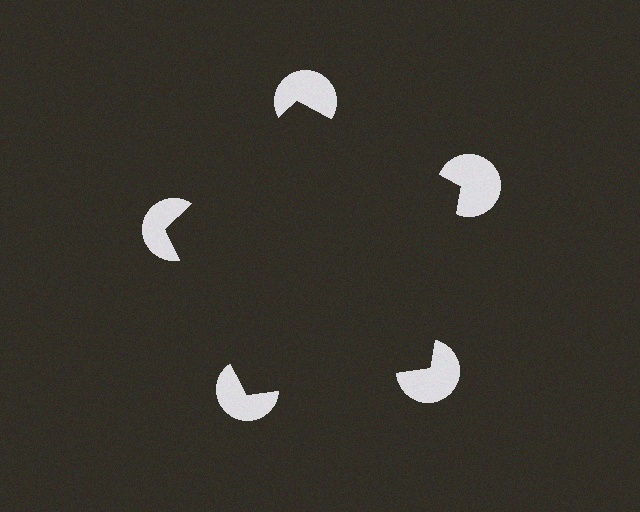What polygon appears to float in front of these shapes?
An illusory pentagon — its edges are inferred from the aligned wedge cuts in the pac-man discs, not physically drawn.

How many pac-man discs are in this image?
There are 5 — one at each vertex of the illusory pentagon.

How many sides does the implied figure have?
5 sides.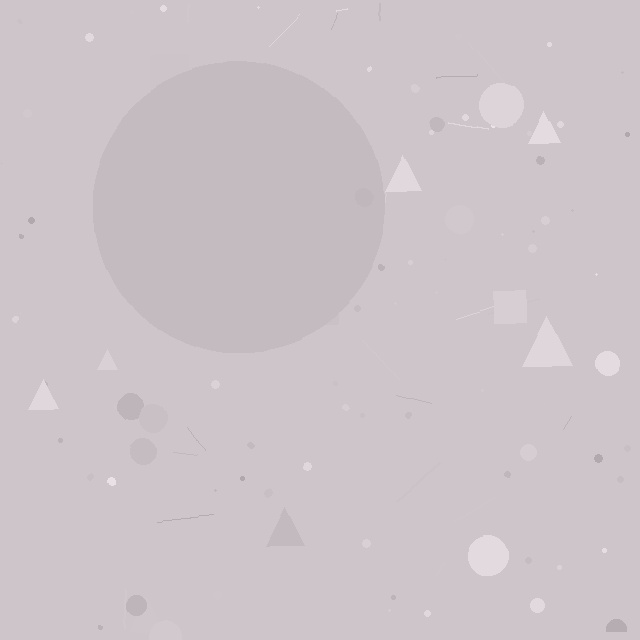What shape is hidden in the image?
A circle is hidden in the image.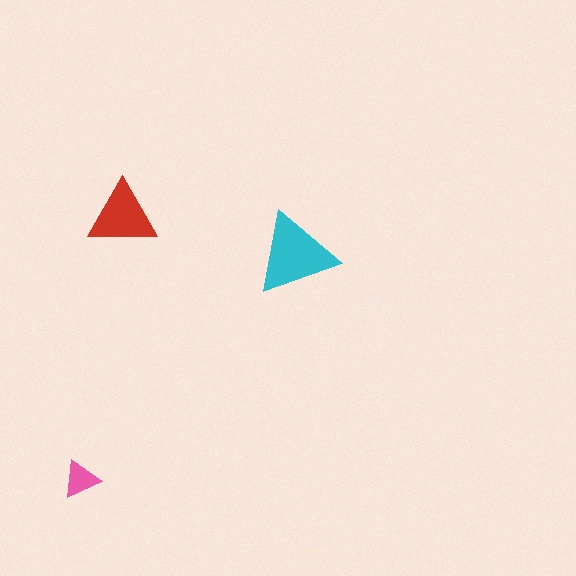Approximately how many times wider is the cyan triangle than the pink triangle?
About 2 times wider.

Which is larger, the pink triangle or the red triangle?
The red one.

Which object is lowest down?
The pink triangle is bottommost.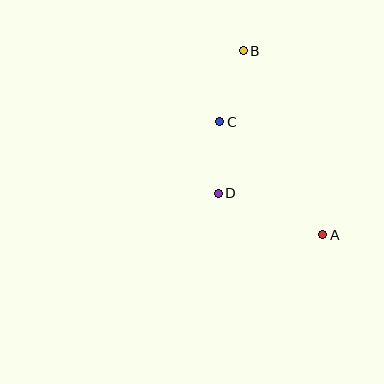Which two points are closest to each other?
Points C and D are closest to each other.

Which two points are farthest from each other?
Points A and B are farthest from each other.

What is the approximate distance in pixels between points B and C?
The distance between B and C is approximately 75 pixels.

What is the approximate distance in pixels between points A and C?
The distance between A and C is approximately 153 pixels.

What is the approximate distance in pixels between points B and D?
The distance between B and D is approximately 145 pixels.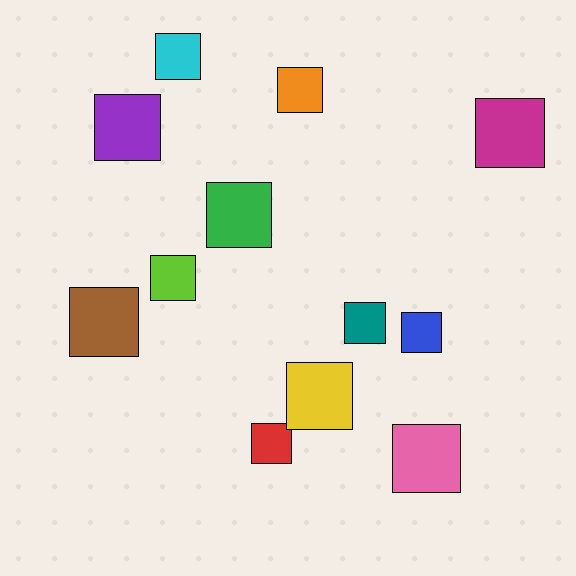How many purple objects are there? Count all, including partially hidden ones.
There is 1 purple object.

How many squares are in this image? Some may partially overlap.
There are 12 squares.